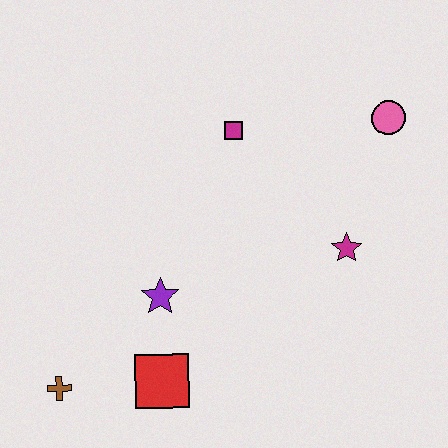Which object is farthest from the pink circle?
The brown cross is farthest from the pink circle.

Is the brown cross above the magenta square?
No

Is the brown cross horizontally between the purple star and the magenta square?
No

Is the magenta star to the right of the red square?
Yes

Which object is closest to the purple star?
The red square is closest to the purple star.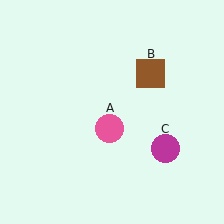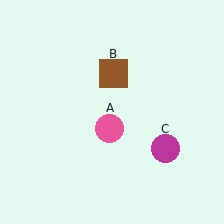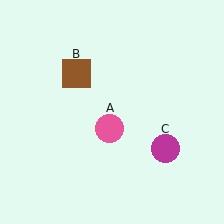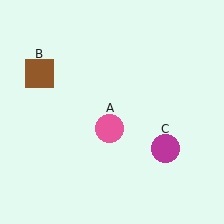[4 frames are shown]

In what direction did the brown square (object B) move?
The brown square (object B) moved left.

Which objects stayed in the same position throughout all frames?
Pink circle (object A) and magenta circle (object C) remained stationary.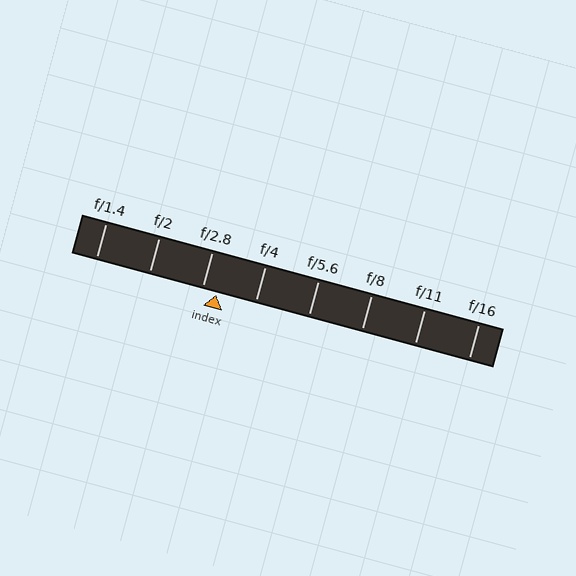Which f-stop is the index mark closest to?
The index mark is closest to f/2.8.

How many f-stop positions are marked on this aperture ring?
There are 8 f-stop positions marked.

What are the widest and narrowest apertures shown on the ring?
The widest aperture shown is f/1.4 and the narrowest is f/16.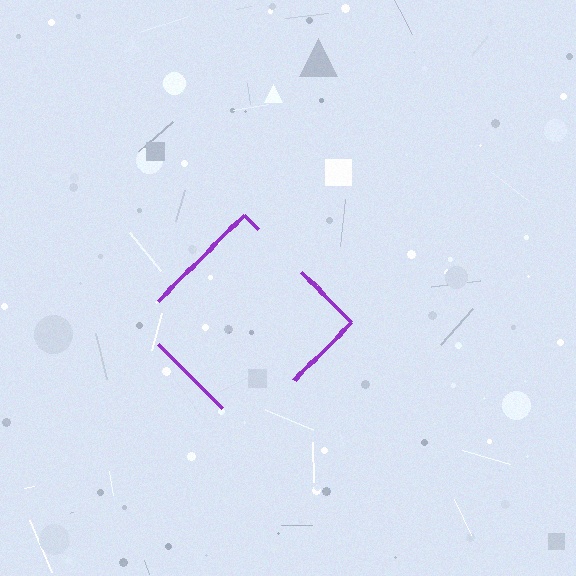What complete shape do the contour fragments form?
The contour fragments form a diamond.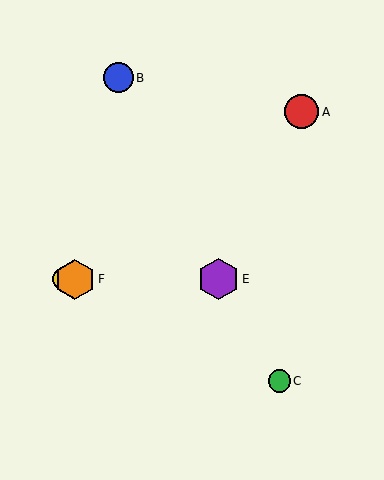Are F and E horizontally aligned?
Yes, both are at y≈279.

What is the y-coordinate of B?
Object B is at y≈78.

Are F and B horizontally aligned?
No, F is at y≈279 and B is at y≈78.